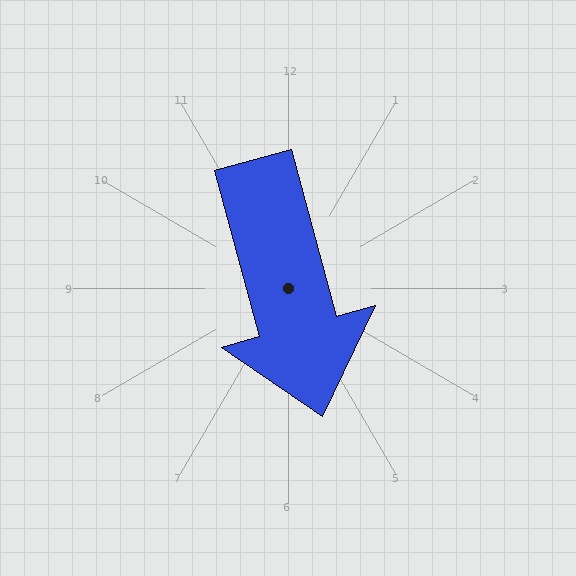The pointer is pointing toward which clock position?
Roughly 5 o'clock.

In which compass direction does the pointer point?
South.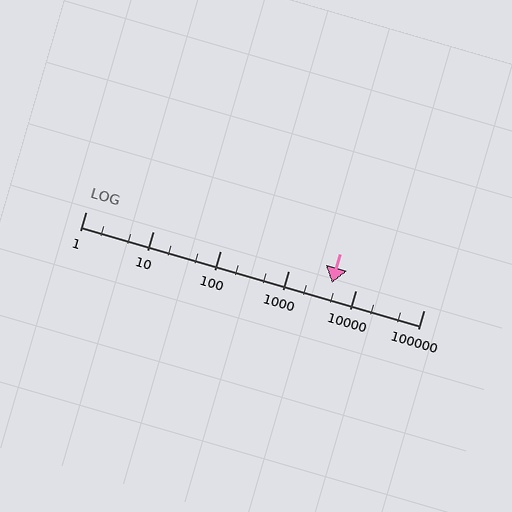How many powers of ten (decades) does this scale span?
The scale spans 5 decades, from 1 to 100000.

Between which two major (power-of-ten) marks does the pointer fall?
The pointer is between 1000 and 10000.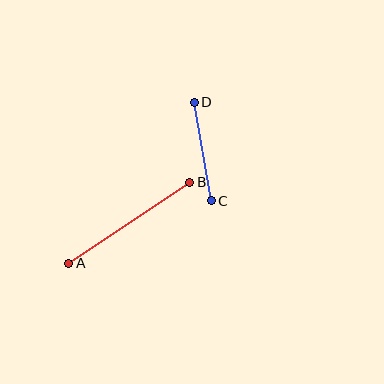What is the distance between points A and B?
The distance is approximately 145 pixels.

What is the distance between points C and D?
The distance is approximately 100 pixels.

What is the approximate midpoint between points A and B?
The midpoint is at approximately (129, 223) pixels.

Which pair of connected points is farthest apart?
Points A and B are farthest apart.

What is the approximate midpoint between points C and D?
The midpoint is at approximately (203, 151) pixels.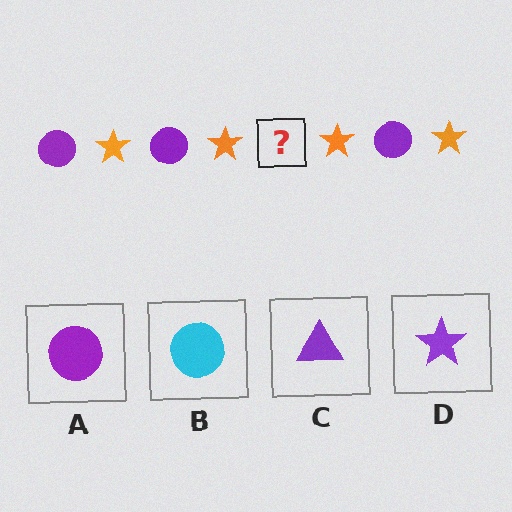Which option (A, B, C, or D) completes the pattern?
A.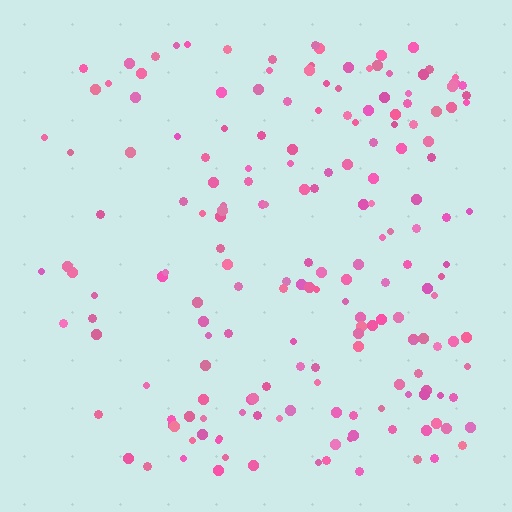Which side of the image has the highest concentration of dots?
The right.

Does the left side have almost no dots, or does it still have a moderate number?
Still a moderate number, just noticeably fewer than the right.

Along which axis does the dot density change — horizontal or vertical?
Horizontal.